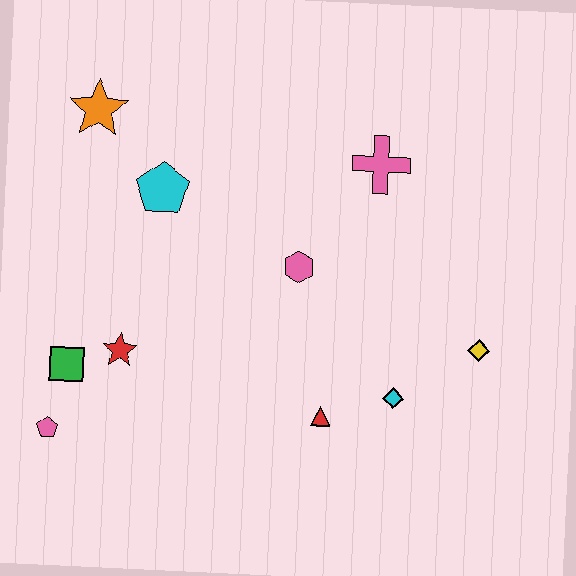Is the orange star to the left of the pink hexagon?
Yes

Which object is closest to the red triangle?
The cyan diamond is closest to the red triangle.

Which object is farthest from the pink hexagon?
The pink pentagon is farthest from the pink hexagon.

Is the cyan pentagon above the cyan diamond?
Yes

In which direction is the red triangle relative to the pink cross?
The red triangle is below the pink cross.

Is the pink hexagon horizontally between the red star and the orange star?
No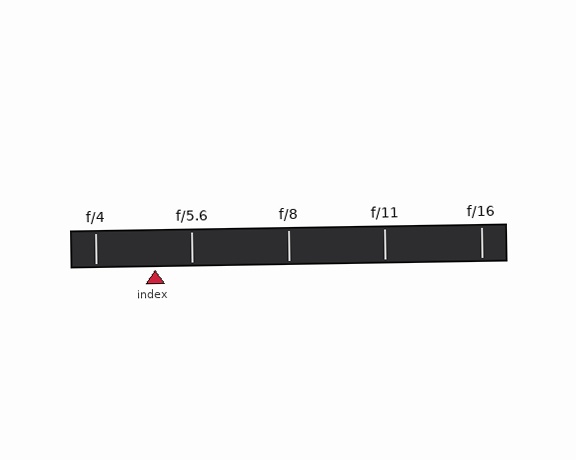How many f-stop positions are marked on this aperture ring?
There are 5 f-stop positions marked.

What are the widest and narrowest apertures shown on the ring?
The widest aperture shown is f/4 and the narrowest is f/16.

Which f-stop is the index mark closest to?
The index mark is closest to f/5.6.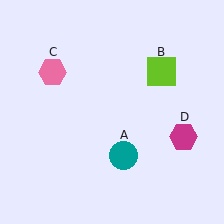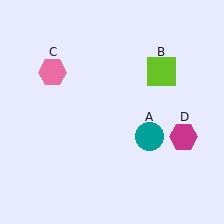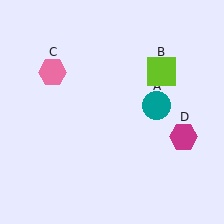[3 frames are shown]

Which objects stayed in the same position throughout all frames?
Lime square (object B) and pink hexagon (object C) and magenta hexagon (object D) remained stationary.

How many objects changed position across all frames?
1 object changed position: teal circle (object A).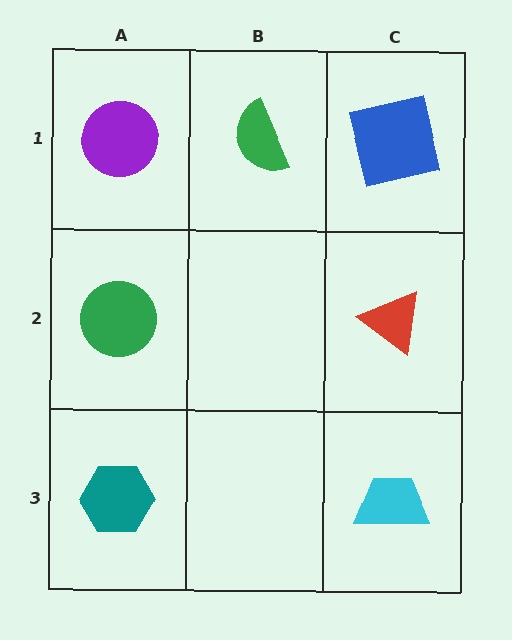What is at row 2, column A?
A green circle.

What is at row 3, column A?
A teal hexagon.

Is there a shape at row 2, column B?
No, that cell is empty.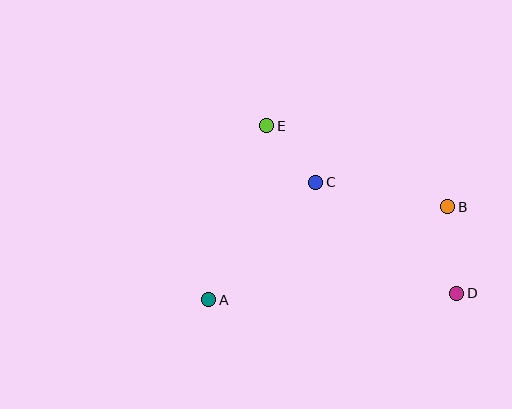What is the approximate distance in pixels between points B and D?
The distance between B and D is approximately 87 pixels.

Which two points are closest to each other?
Points C and E are closest to each other.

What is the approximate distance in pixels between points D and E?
The distance between D and E is approximately 253 pixels.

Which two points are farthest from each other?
Points A and B are farthest from each other.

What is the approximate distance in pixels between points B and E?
The distance between B and E is approximately 198 pixels.